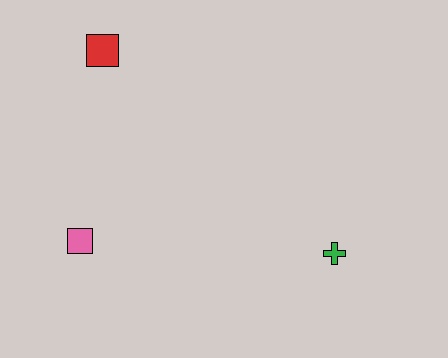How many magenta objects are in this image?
There are no magenta objects.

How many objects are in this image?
There are 3 objects.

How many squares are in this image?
There are 2 squares.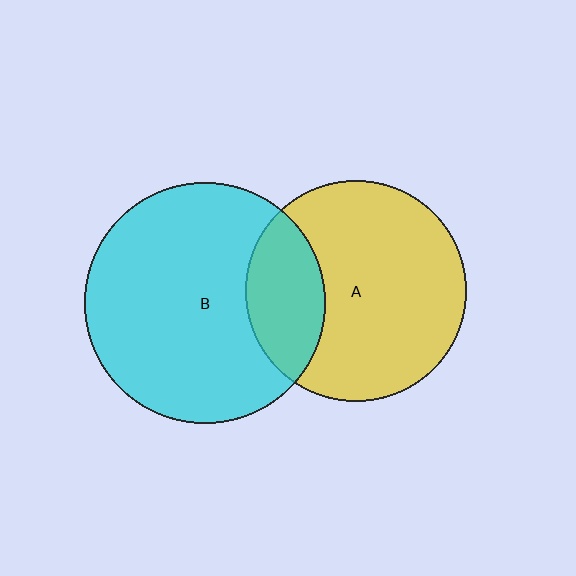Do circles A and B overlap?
Yes.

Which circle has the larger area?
Circle B (cyan).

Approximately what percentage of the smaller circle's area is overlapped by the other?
Approximately 25%.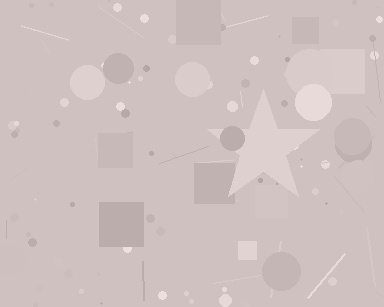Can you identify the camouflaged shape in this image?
The camouflaged shape is a star.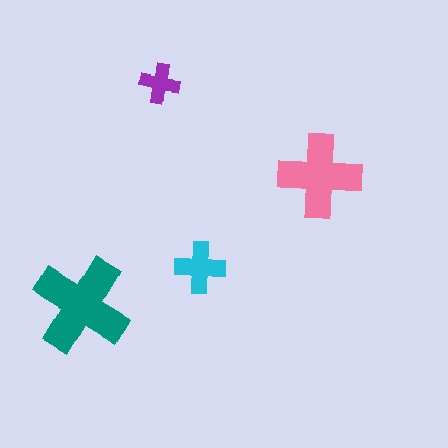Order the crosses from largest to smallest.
the teal one, the pink one, the cyan one, the purple one.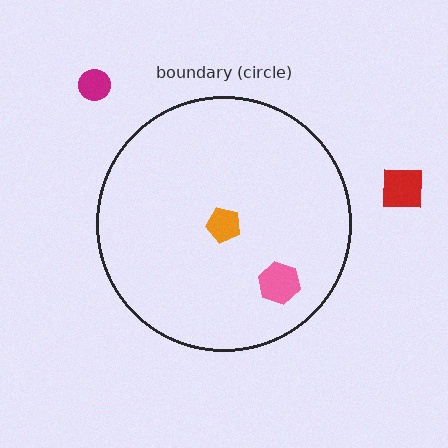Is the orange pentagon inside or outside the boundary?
Inside.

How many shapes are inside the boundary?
2 inside, 2 outside.